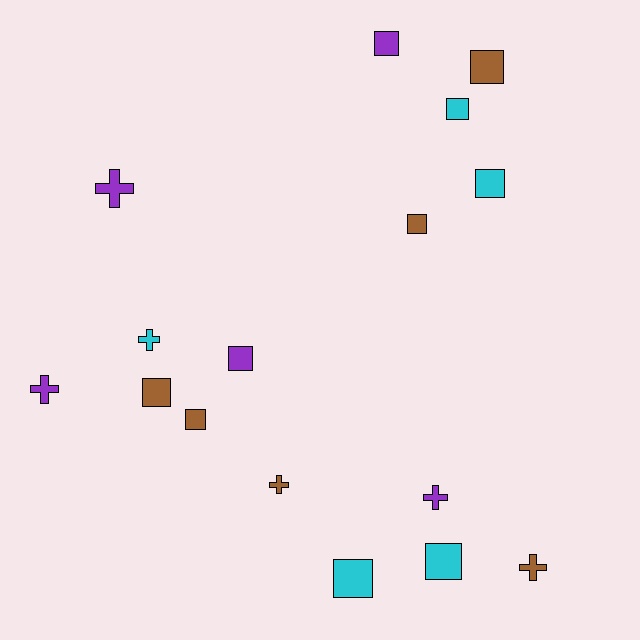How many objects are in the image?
There are 16 objects.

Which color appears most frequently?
Brown, with 6 objects.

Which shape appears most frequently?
Square, with 10 objects.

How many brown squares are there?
There are 4 brown squares.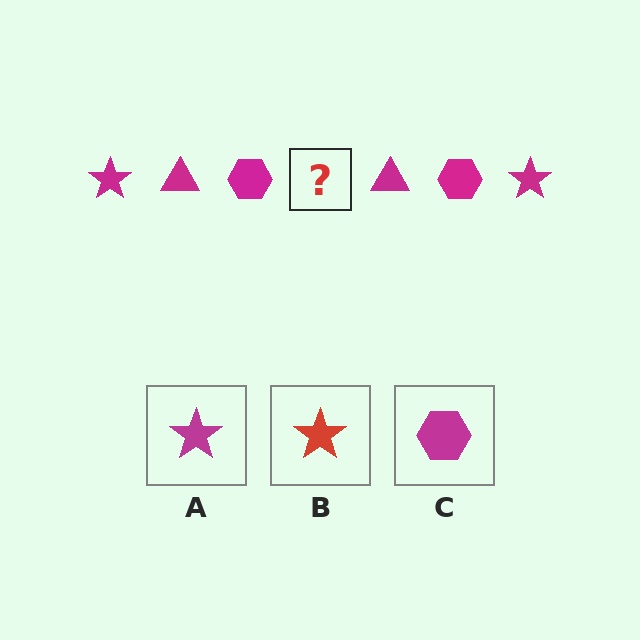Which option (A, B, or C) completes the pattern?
A.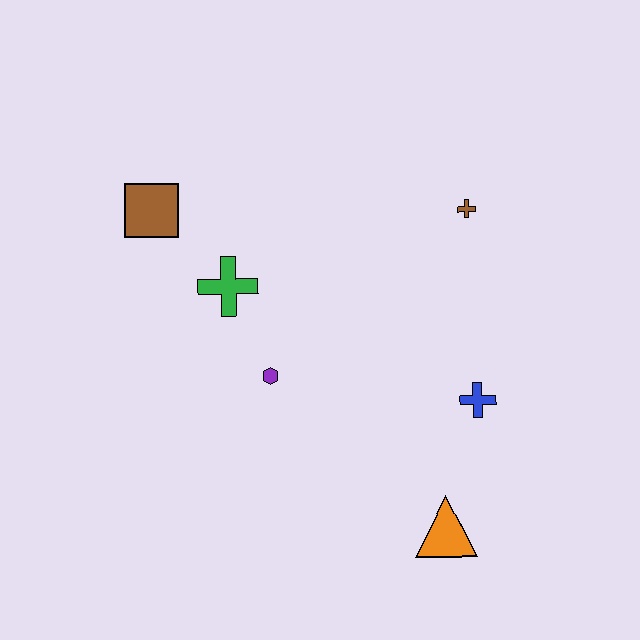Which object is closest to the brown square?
The green cross is closest to the brown square.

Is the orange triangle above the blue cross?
No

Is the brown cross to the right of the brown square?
Yes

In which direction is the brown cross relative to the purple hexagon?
The brown cross is to the right of the purple hexagon.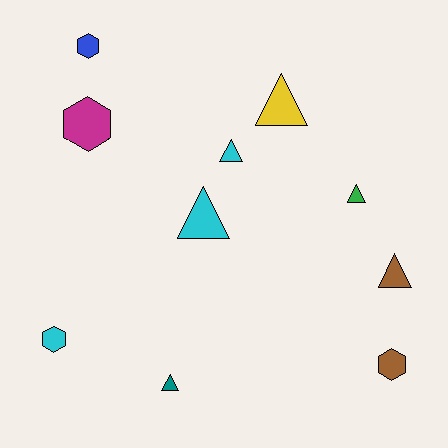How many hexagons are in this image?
There are 4 hexagons.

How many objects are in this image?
There are 10 objects.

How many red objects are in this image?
There are no red objects.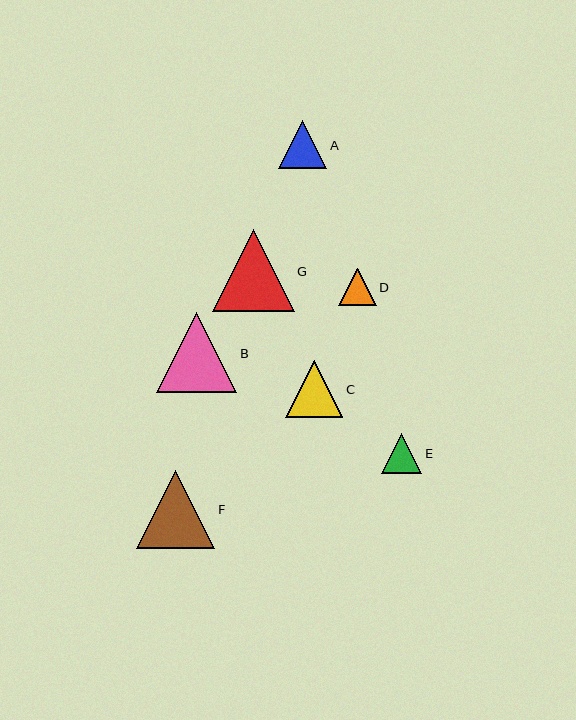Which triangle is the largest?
Triangle G is the largest with a size of approximately 82 pixels.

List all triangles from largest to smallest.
From largest to smallest: G, B, F, C, A, E, D.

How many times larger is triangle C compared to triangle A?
Triangle C is approximately 1.2 times the size of triangle A.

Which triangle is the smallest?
Triangle D is the smallest with a size of approximately 38 pixels.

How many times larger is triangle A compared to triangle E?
Triangle A is approximately 1.2 times the size of triangle E.